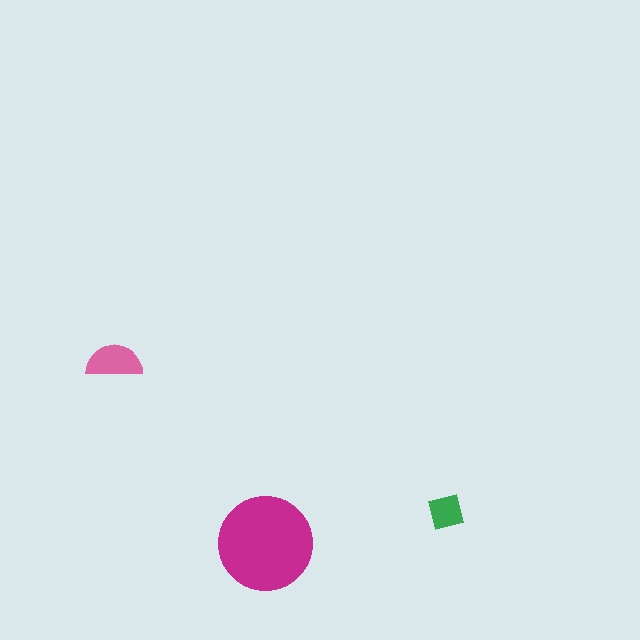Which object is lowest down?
The magenta circle is bottommost.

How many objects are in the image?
There are 3 objects in the image.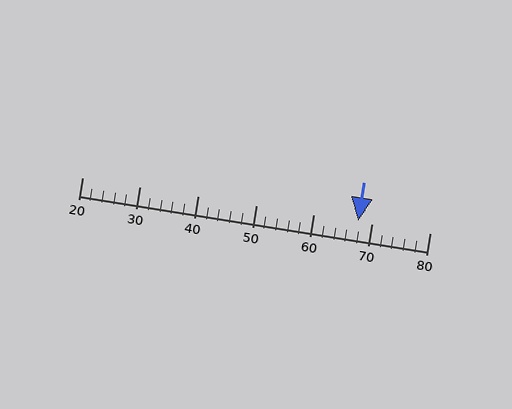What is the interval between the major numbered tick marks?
The major tick marks are spaced 10 units apart.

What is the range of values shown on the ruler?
The ruler shows values from 20 to 80.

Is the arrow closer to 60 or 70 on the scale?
The arrow is closer to 70.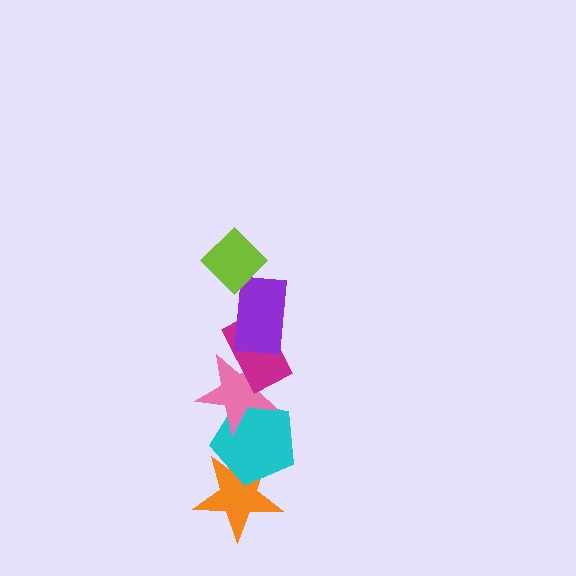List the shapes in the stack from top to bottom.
From top to bottom: the lime diamond, the purple rectangle, the magenta rectangle, the pink star, the cyan pentagon, the orange star.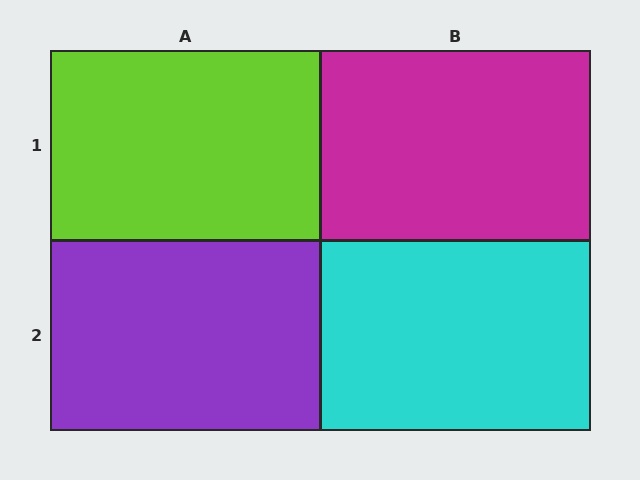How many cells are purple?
1 cell is purple.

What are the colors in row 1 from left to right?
Lime, magenta.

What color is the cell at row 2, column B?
Cyan.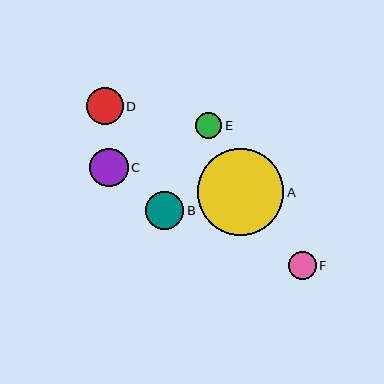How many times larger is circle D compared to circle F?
Circle D is approximately 1.3 times the size of circle F.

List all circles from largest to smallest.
From largest to smallest: A, C, B, D, F, E.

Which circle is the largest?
Circle A is the largest with a size of approximately 87 pixels.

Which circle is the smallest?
Circle E is the smallest with a size of approximately 26 pixels.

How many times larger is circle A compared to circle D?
Circle A is approximately 2.4 times the size of circle D.